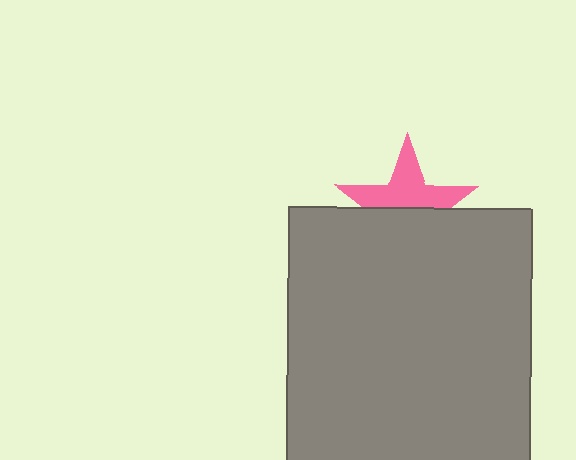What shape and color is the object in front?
The object in front is a gray rectangle.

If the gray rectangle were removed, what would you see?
You would see the complete pink star.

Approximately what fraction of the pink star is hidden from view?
Roughly 49% of the pink star is hidden behind the gray rectangle.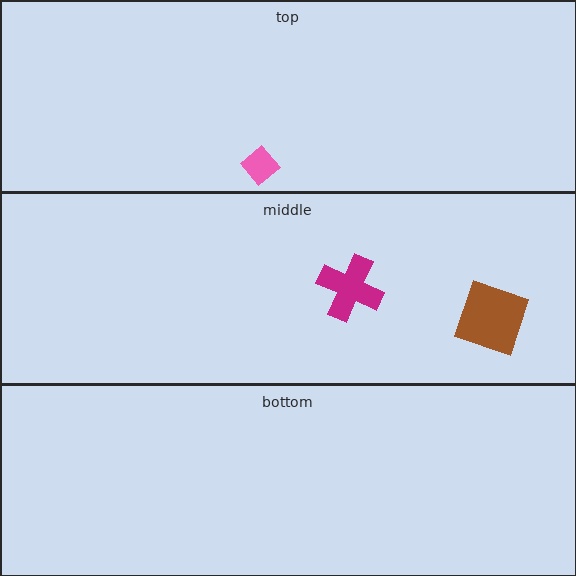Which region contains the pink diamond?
The top region.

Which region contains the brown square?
The middle region.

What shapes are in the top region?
The pink diamond.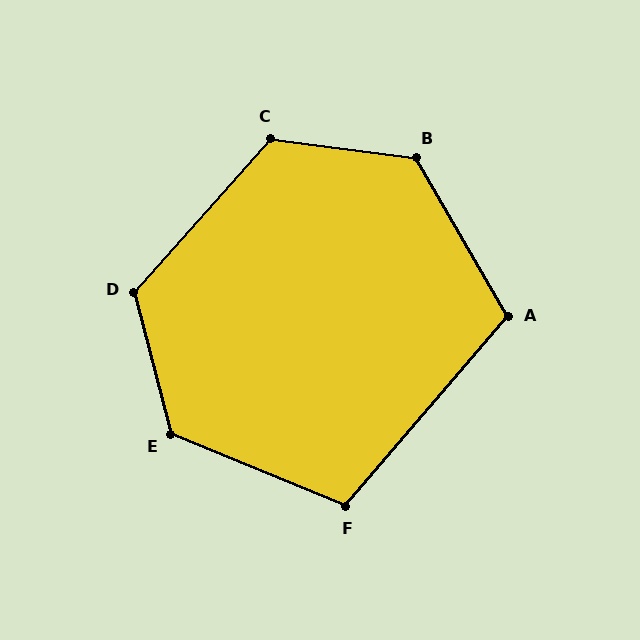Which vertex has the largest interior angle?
B, at approximately 128 degrees.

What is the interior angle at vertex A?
Approximately 109 degrees (obtuse).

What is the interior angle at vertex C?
Approximately 124 degrees (obtuse).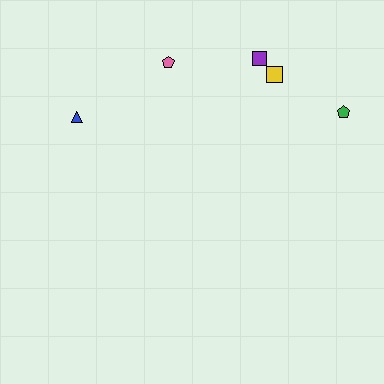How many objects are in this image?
There are 5 objects.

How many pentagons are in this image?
There are 2 pentagons.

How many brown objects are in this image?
There are no brown objects.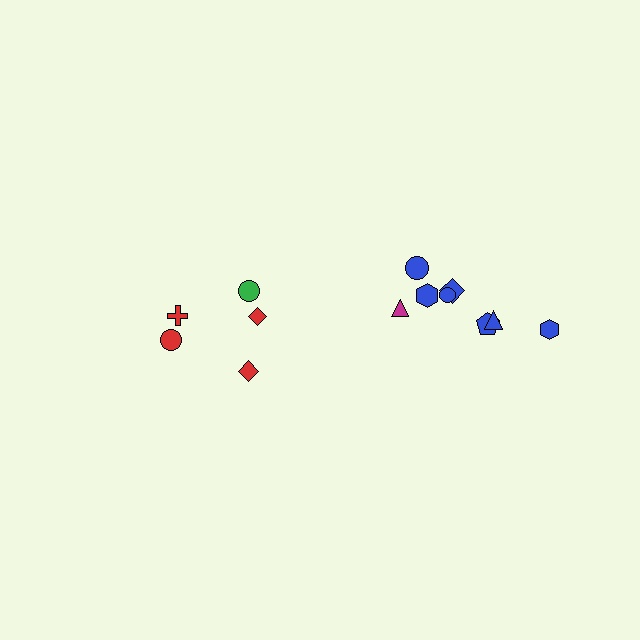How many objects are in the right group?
There are 8 objects.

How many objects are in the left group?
There are 5 objects.